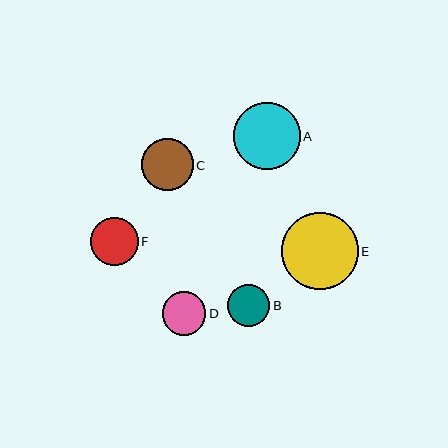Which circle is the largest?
Circle E is the largest with a size of approximately 77 pixels.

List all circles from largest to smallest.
From largest to smallest: E, A, C, F, D, B.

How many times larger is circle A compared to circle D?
Circle A is approximately 1.6 times the size of circle D.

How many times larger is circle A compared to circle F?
Circle A is approximately 1.4 times the size of circle F.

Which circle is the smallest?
Circle B is the smallest with a size of approximately 42 pixels.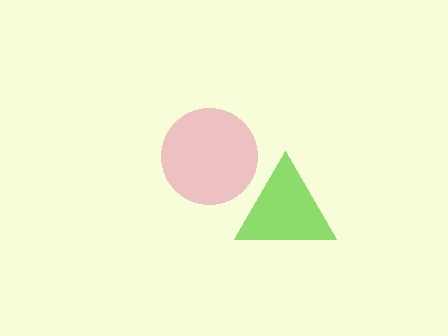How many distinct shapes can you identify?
There are 2 distinct shapes: a lime triangle, a pink circle.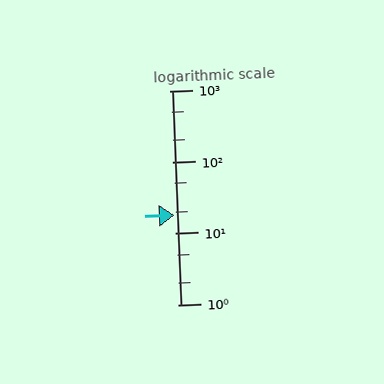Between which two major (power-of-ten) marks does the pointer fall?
The pointer is between 10 and 100.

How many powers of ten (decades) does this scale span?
The scale spans 3 decades, from 1 to 1000.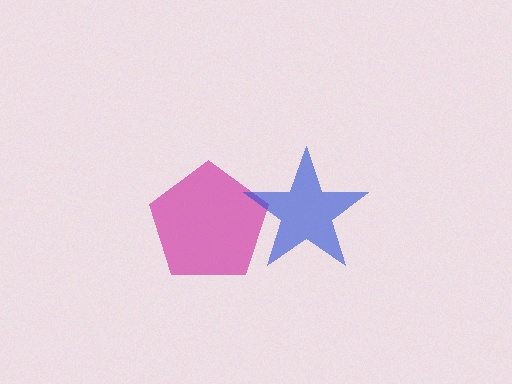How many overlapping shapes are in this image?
There are 2 overlapping shapes in the image.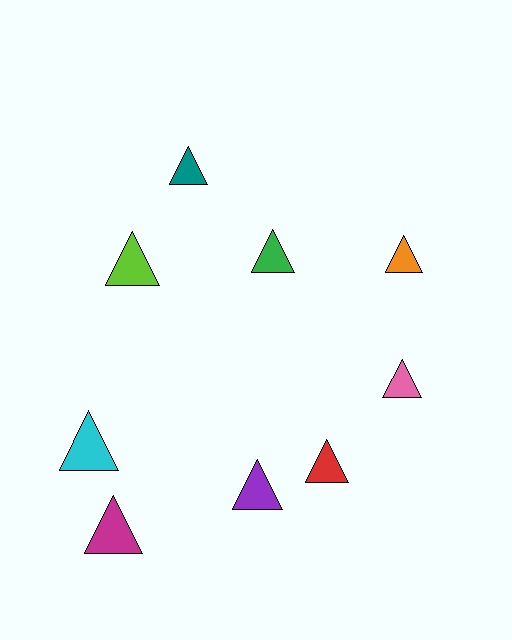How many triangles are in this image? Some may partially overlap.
There are 9 triangles.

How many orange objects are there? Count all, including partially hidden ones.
There is 1 orange object.